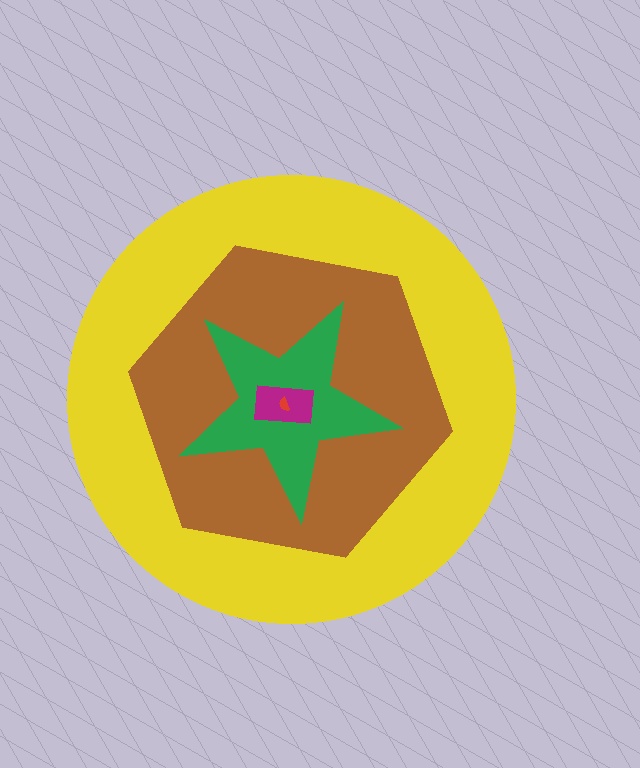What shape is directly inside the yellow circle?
The brown hexagon.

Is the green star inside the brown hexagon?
Yes.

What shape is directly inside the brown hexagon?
The green star.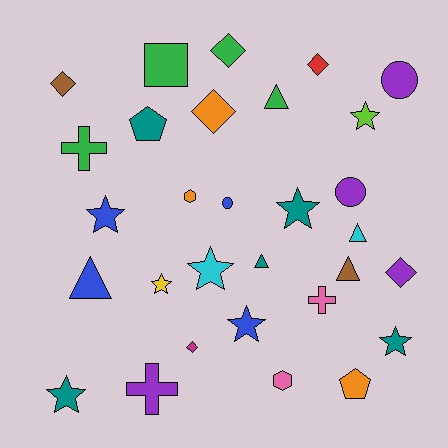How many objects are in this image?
There are 30 objects.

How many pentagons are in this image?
There are 2 pentagons.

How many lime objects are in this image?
There is 1 lime object.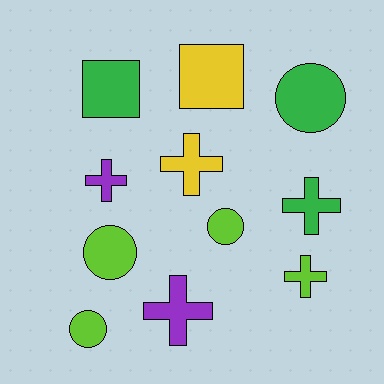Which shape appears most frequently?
Cross, with 5 objects.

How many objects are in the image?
There are 11 objects.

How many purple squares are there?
There are no purple squares.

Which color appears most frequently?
Lime, with 4 objects.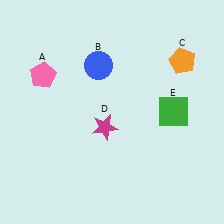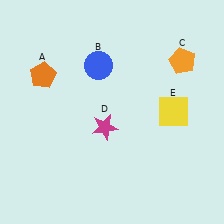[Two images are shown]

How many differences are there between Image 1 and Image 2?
There are 2 differences between the two images.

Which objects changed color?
A changed from pink to orange. E changed from green to yellow.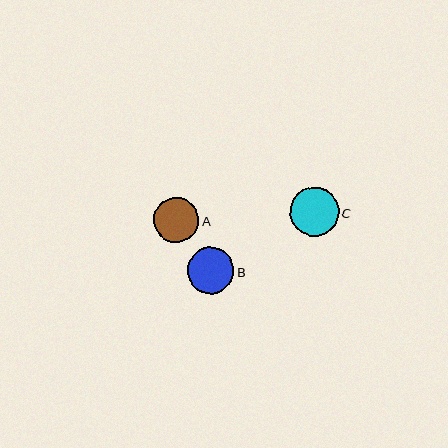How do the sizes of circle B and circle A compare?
Circle B and circle A are approximately the same size.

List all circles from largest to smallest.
From largest to smallest: C, B, A.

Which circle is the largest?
Circle C is the largest with a size of approximately 48 pixels.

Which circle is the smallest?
Circle A is the smallest with a size of approximately 45 pixels.